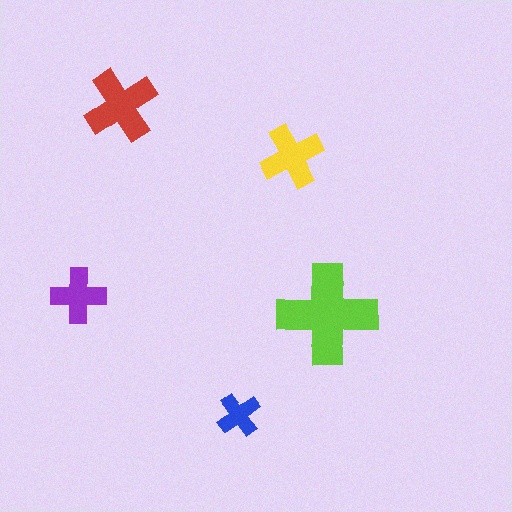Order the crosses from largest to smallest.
the lime one, the red one, the yellow one, the purple one, the blue one.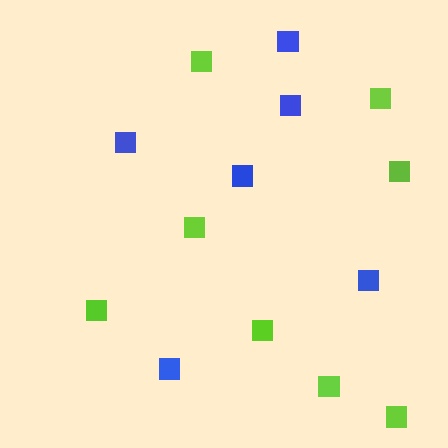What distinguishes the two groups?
There are 2 groups: one group of blue squares (6) and one group of lime squares (8).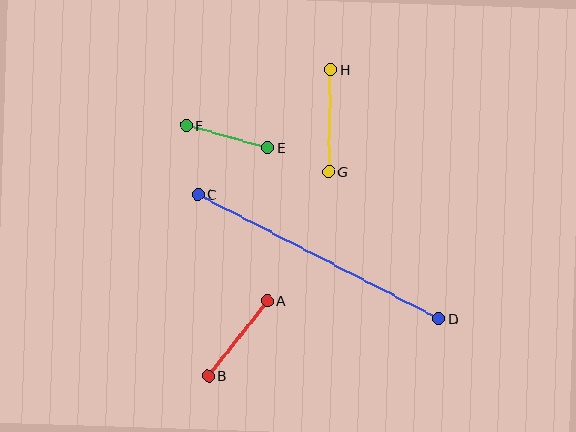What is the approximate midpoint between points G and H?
The midpoint is at approximately (330, 121) pixels.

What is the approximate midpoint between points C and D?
The midpoint is at approximately (318, 256) pixels.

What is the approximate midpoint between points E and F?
The midpoint is at approximately (227, 136) pixels.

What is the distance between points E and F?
The distance is approximately 85 pixels.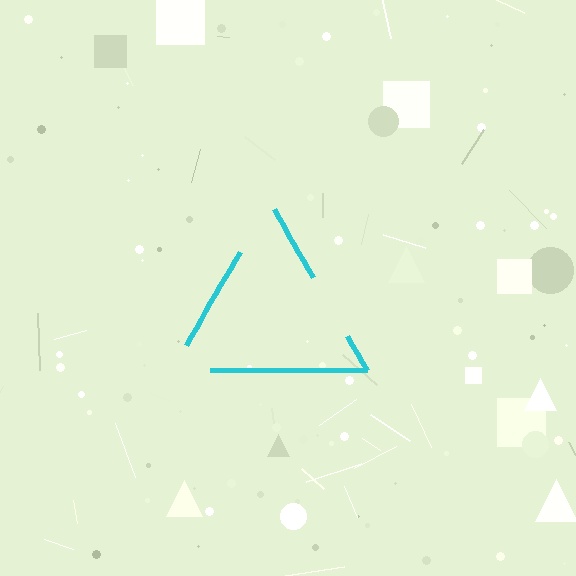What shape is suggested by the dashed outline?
The dashed outline suggests a triangle.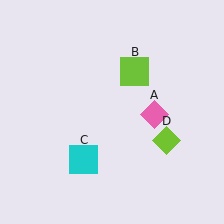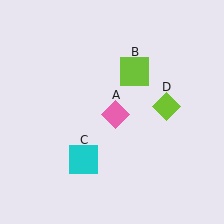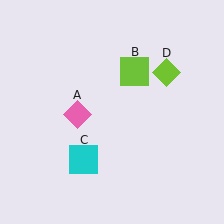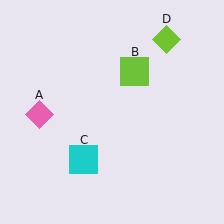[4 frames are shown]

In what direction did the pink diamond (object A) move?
The pink diamond (object A) moved left.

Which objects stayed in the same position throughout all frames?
Lime square (object B) and cyan square (object C) remained stationary.